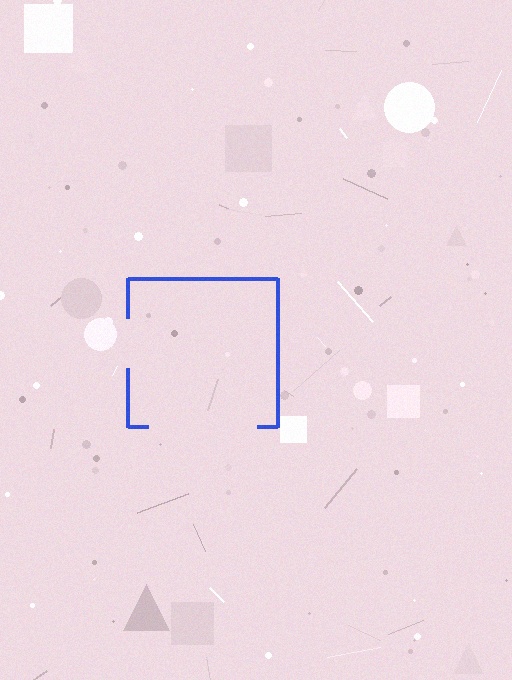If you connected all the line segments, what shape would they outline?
They would outline a square.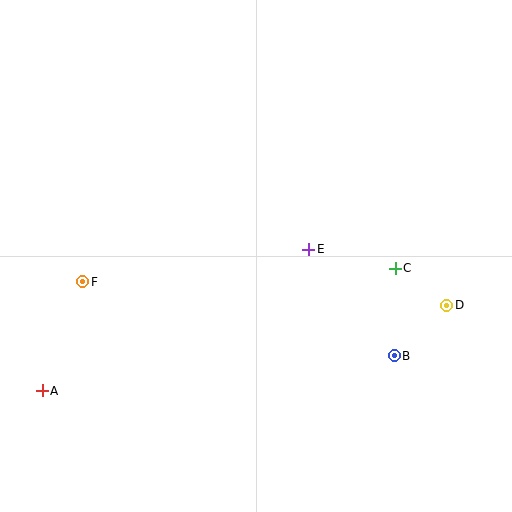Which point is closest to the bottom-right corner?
Point B is closest to the bottom-right corner.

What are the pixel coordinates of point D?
Point D is at (447, 305).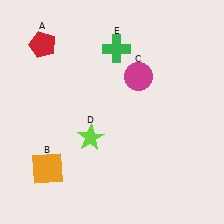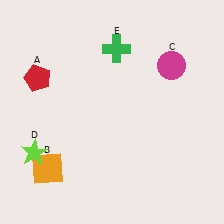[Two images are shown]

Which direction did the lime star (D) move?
The lime star (D) moved left.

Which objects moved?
The objects that moved are: the red pentagon (A), the magenta circle (C), the lime star (D).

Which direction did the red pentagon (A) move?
The red pentagon (A) moved down.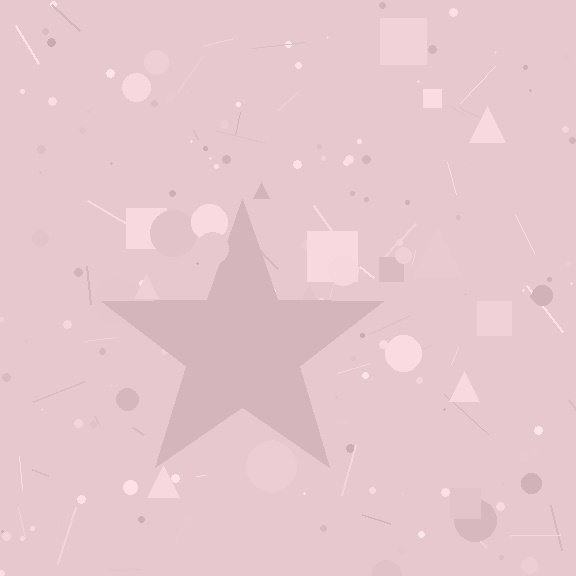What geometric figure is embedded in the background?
A star is embedded in the background.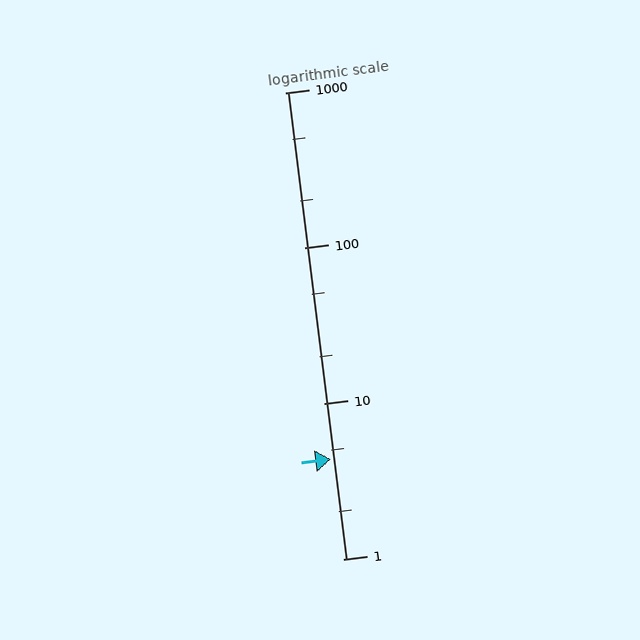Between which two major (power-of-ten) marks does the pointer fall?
The pointer is between 1 and 10.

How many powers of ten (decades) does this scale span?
The scale spans 3 decades, from 1 to 1000.